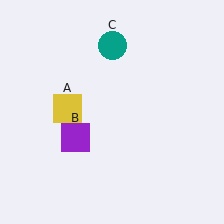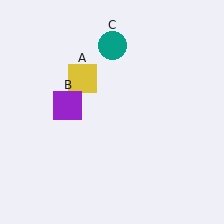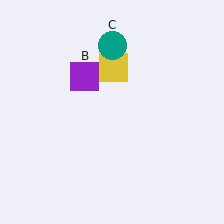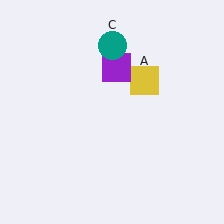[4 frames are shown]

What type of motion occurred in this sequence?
The yellow square (object A), purple square (object B) rotated clockwise around the center of the scene.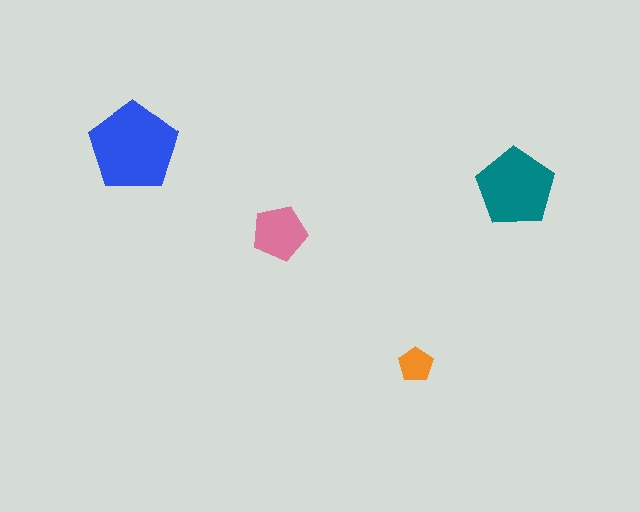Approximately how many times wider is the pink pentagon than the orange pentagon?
About 1.5 times wider.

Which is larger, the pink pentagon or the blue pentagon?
The blue one.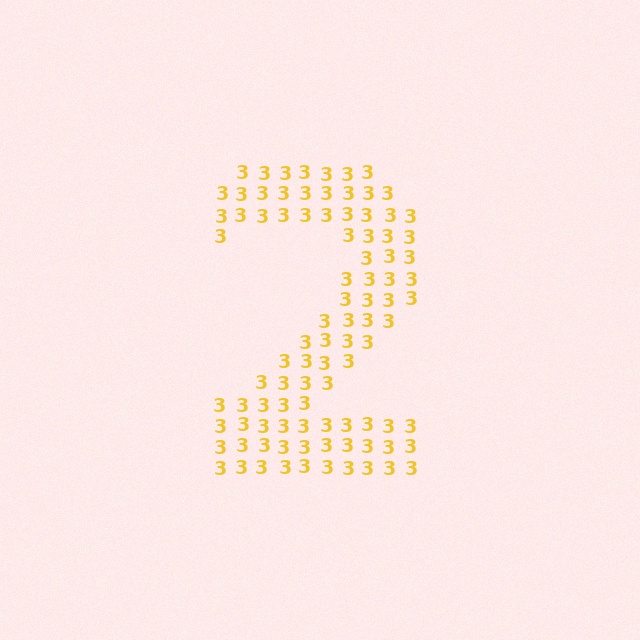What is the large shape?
The large shape is the digit 2.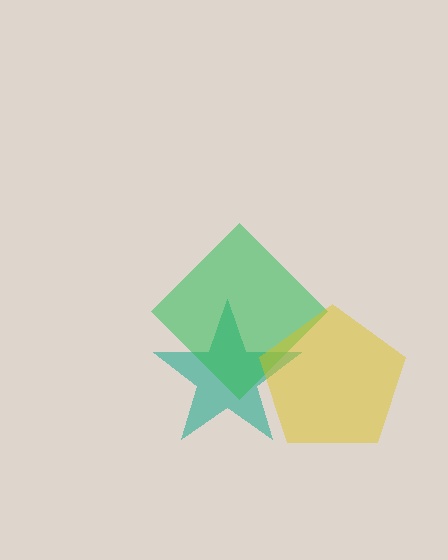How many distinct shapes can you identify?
There are 3 distinct shapes: a teal star, a green diamond, a yellow pentagon.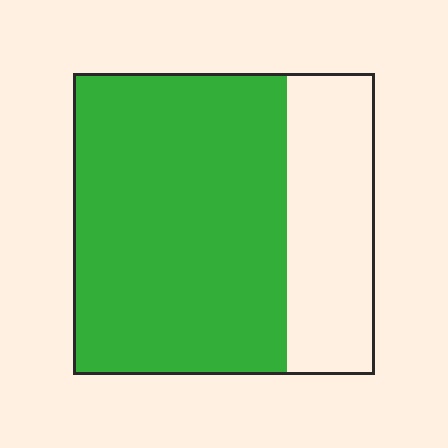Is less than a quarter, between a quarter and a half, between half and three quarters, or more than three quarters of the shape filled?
Between half and three quarters.